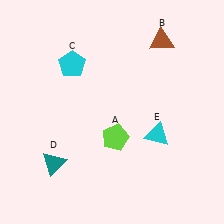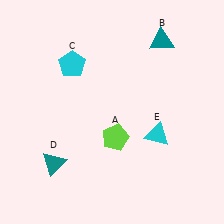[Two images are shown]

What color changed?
The triangle (B) changed from brown in Image 1 to teal in Image 2.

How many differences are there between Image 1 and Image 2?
There is 1 difference between the two images.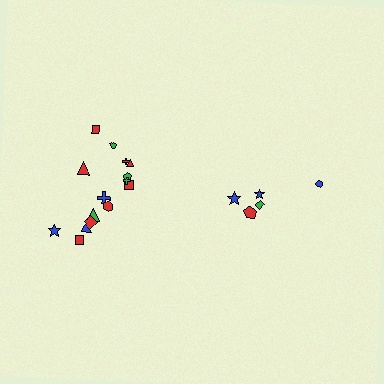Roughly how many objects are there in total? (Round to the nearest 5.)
Roughly 20 objects in total.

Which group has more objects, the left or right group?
The left group.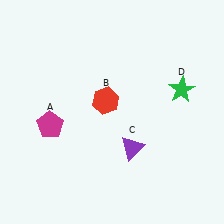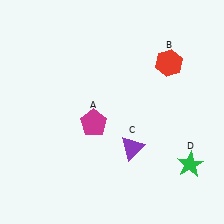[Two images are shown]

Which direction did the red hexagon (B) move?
The red hexagon (B) moved right.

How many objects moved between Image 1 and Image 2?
3 objects moved between the two images.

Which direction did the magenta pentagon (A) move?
The magenta pentagon (A) moved right.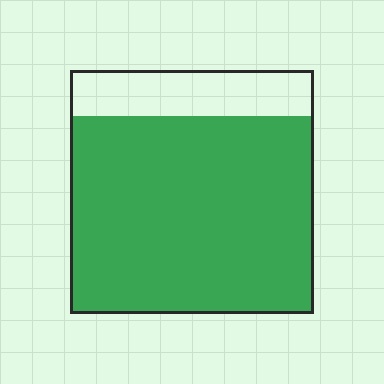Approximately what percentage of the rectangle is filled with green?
Approximately 80%.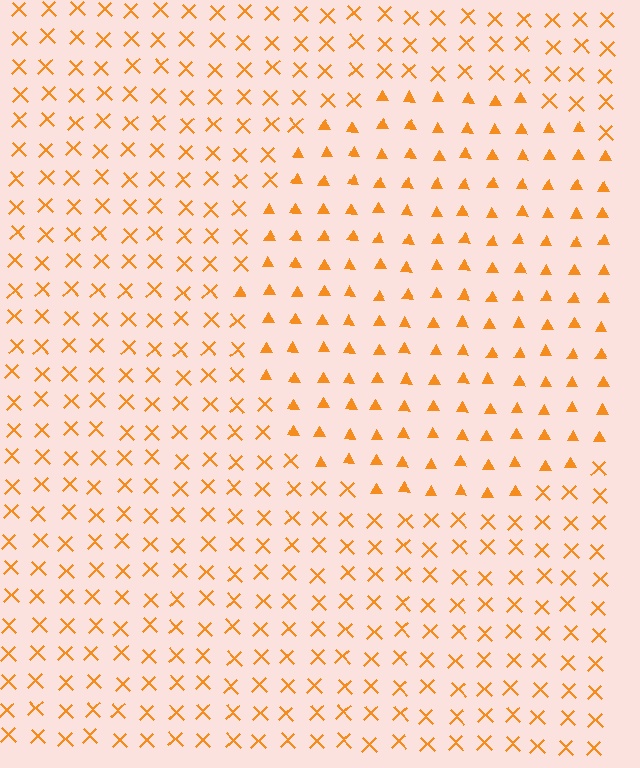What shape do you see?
I see a circle.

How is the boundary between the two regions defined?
The boundary is defined by a change in element shape: triangles inside vs. X marks outside. All elements share the same color and spacing.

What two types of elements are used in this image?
The image uses triangles inside the circle region and X marks outside it.